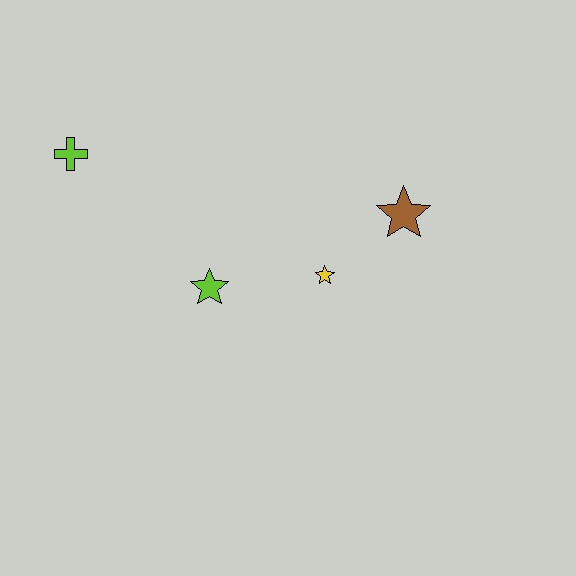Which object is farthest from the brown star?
The lime cross is farthest from the brown star.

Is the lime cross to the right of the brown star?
No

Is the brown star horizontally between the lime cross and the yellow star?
No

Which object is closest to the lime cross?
The lime star is closest to the lime cross.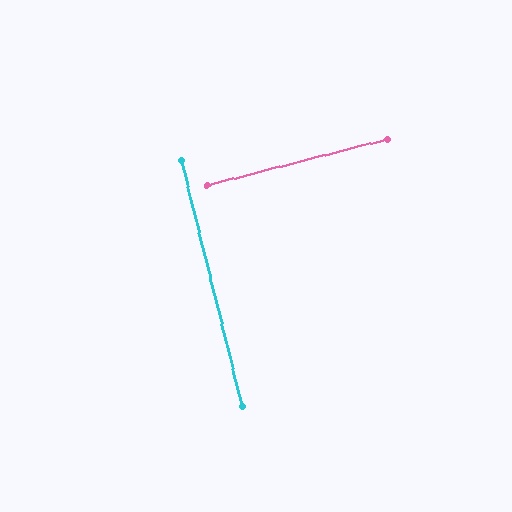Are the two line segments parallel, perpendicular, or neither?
Perpendicular — they meet at approximately 89°.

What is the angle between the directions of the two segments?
Approximately 89 degrees.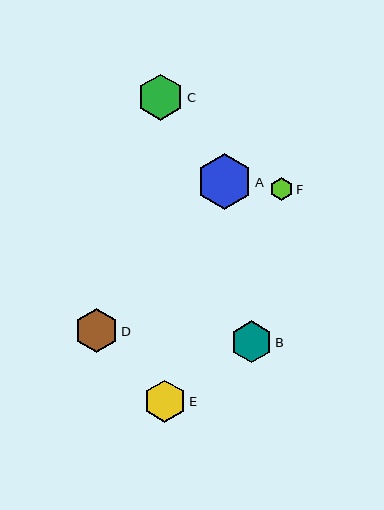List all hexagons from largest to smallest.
From largest to smallest: A, C, D, E, B, F.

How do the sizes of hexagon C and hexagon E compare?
Hexagon C and hexagon E are approximately the same size.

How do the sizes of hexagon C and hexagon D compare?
Hexagon C and hexagon D are approximately the same size.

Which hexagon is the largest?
Hexagon A is the largest with a size of approximately 56 pixels.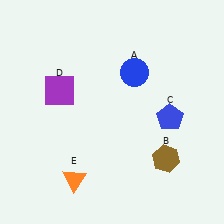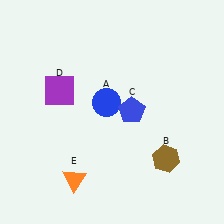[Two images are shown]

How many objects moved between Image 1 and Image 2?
2 objects moved between the two images.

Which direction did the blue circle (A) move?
The blue circle (A) moved down.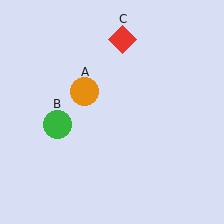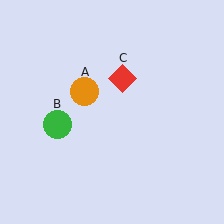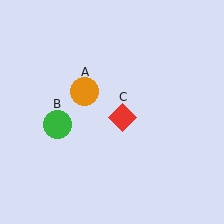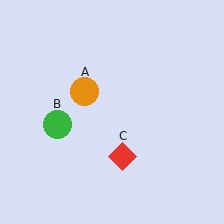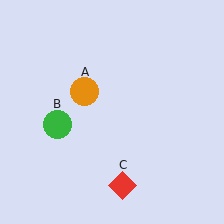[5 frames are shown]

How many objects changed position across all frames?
1 object changed position: red diamond (object C).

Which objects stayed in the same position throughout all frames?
Orange circle (object A) and green circle (object B) remained stationary.